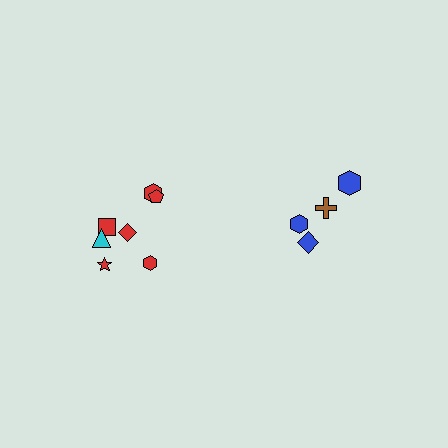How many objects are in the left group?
There are 7 objects.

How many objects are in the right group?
There are 4 objects.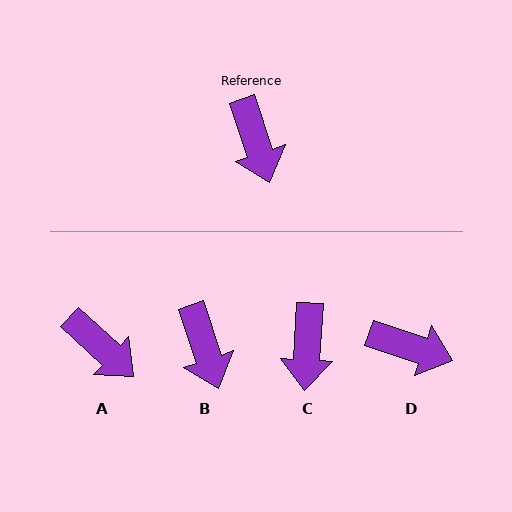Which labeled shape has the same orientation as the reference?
B.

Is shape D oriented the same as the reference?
No, it is off by about 54 degrees.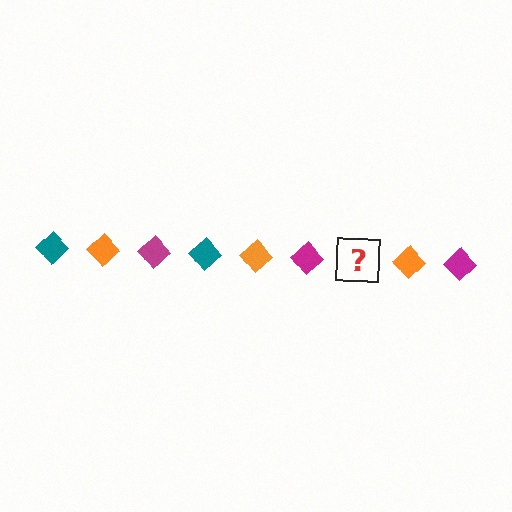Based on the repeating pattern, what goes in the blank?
The blank should be a teal diamond.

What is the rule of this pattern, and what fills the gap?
The rule is that the pattern cycles through teal, orange, magenta diamonds. The gap should be filled with a teal diamond.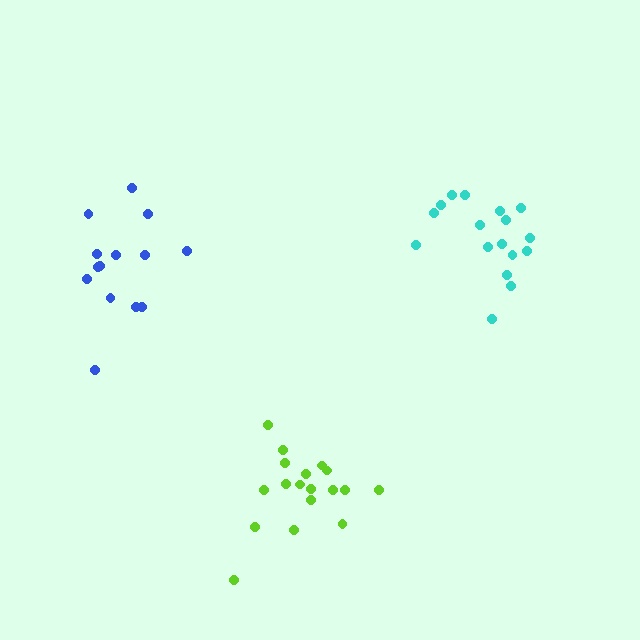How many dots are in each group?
Group 1: 14 dots, Group 2: 18 dots, Group 3: 17 dots (49 total).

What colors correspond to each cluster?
The clusters are colored: blue, lime, cyan.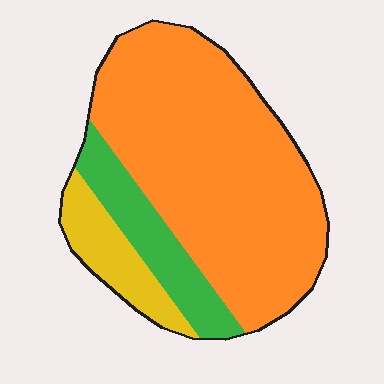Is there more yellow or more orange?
Orange.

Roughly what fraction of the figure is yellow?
Yellow covers about 15% of the figure.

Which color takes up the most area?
Orange, at roughly 70%.